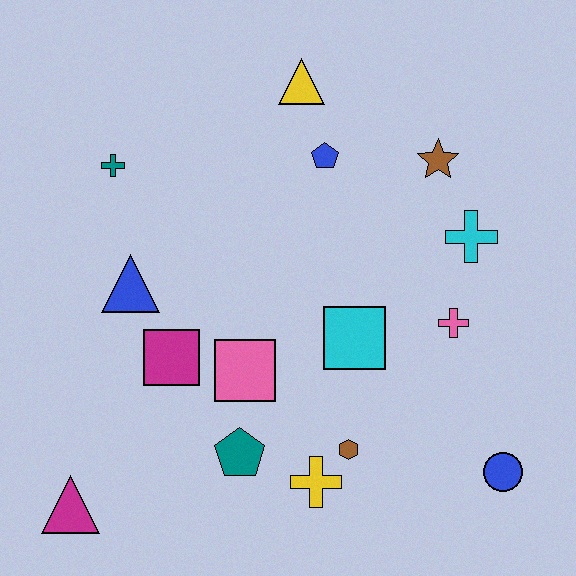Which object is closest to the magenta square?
The pink square is closest to the magenta square.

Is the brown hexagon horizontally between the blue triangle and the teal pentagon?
No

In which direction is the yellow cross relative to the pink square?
The yellow cross is below the pink square.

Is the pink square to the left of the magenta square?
No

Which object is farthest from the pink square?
The yellow triangle is farthest from the pink square.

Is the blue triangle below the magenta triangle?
No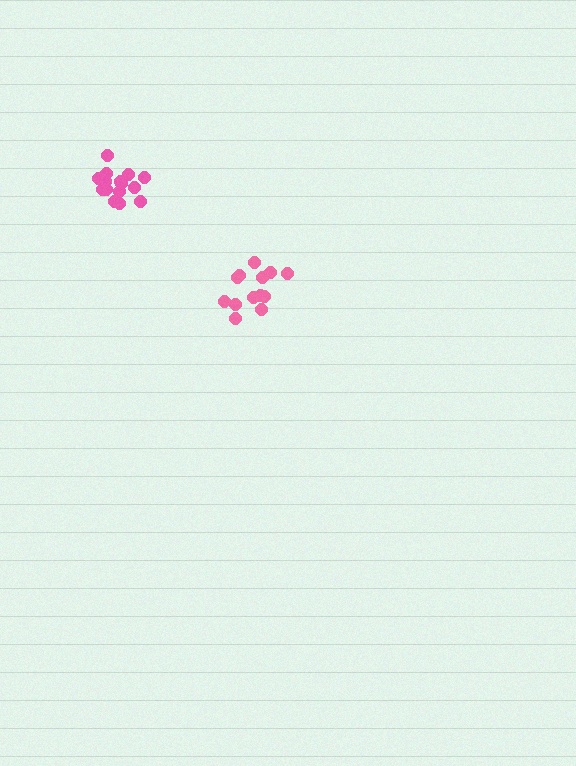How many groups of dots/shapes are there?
There are 2 groups.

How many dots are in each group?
Group 1: 13 dots, Group 2: 15 dots (28 total).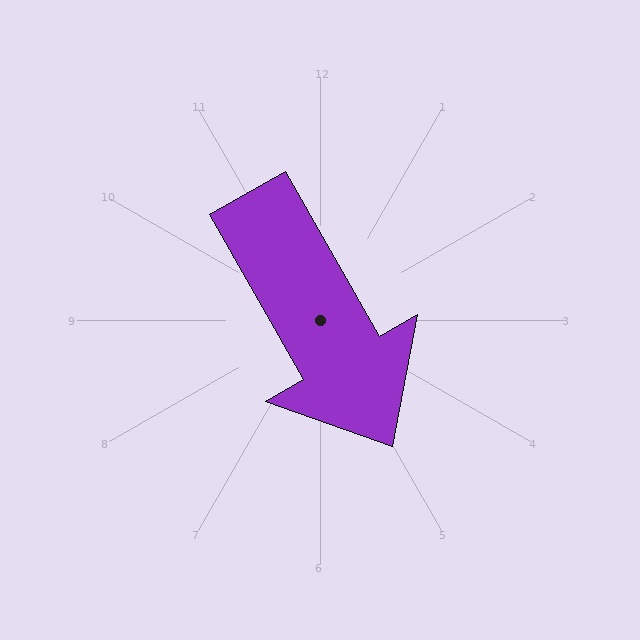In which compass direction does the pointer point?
Southeast.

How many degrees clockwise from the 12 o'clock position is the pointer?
Approximately 150 degrees.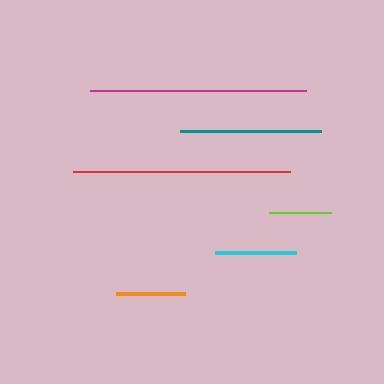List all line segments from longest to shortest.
From longest to shortest: red, magenta, teal, cyan, orange, lime.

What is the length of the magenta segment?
The magenta segment is approximately 216 pixels long.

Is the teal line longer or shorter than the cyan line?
The teal line is longer than the cyan line.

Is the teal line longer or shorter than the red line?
The red line is longer than the teal line.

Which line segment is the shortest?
The lime line is the shortest at approximately 62 pixels.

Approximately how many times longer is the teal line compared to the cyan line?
The teal line is approximately 1.7 times the length of the cyan line.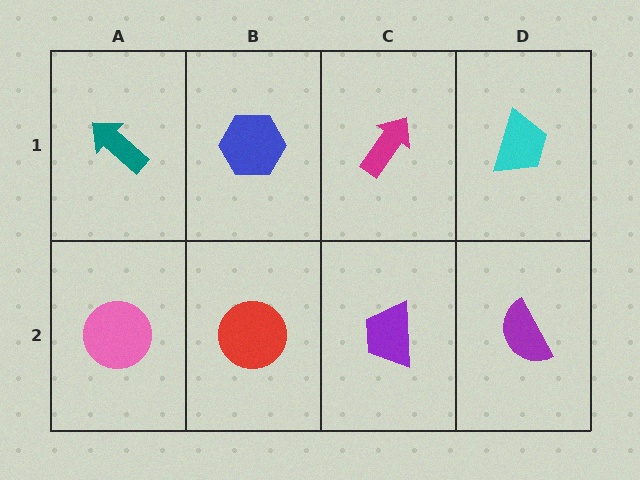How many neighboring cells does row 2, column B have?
3.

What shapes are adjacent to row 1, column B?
A red circle (row 2, column B), a teal arrow (row 1, column A), a magenta arrow (row 1, column C).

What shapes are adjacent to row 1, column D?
A purple semicircle (row 2, column D), a magenta arrow (row 1, column C).